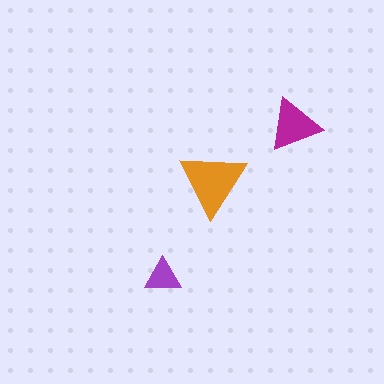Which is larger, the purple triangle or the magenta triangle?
The magenta one.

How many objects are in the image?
There are 3 objects in the image.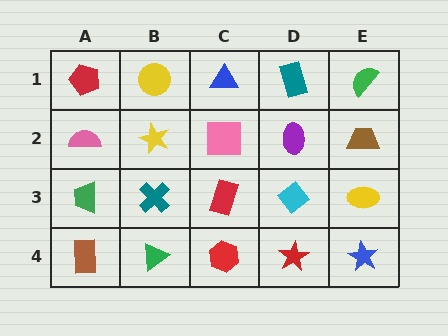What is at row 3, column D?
A cyan diamond.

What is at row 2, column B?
A yellow star.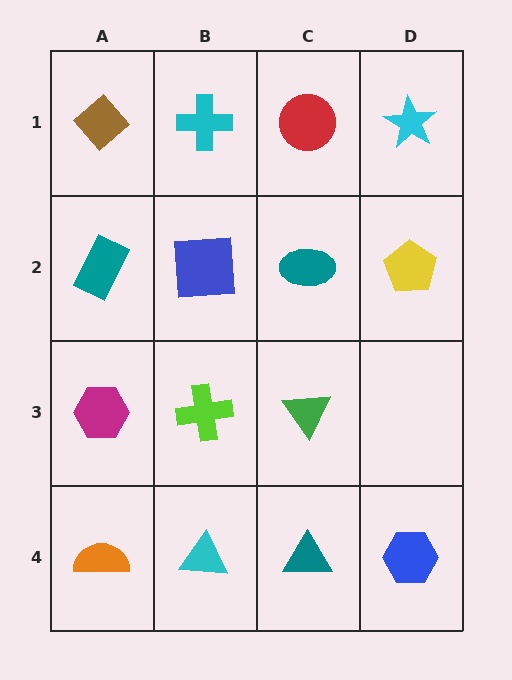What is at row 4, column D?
A blue hexagon.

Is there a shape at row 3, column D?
No, that cell is empty.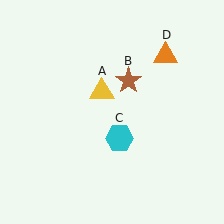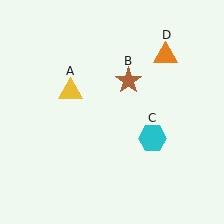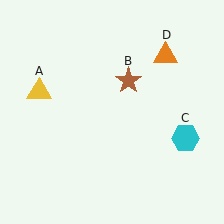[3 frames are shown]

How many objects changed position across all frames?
2 objects changed position: yellow triangle (object A), cyan hexagon (object C).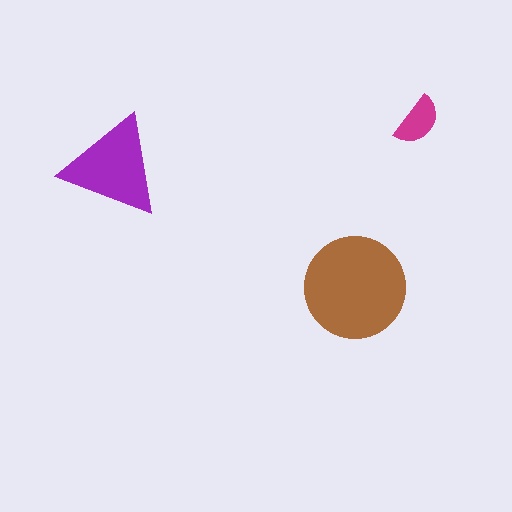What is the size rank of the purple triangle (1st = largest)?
2nd.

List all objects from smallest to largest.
The magenta semicircle, the purple triangle, the brown circle.